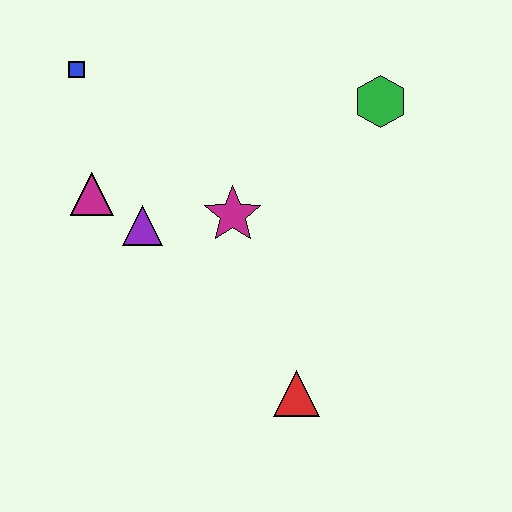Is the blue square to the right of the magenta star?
No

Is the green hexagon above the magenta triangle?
Yes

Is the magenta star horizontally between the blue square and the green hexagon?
Yes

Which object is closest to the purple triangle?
The magenta triangle is closest to the purple triangle.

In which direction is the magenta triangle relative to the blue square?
The magenta triangle is below the blue square.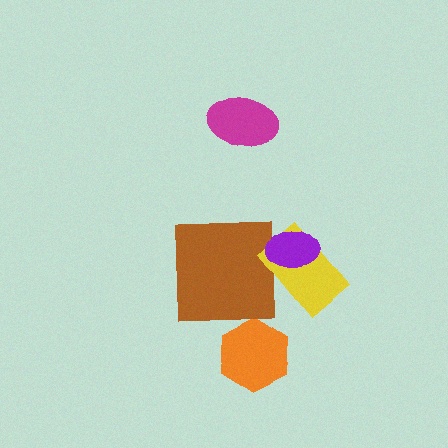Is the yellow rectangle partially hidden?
Yes, it is partially covered by another shape.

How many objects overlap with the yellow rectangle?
2 objects overlap with the yellow rectangle.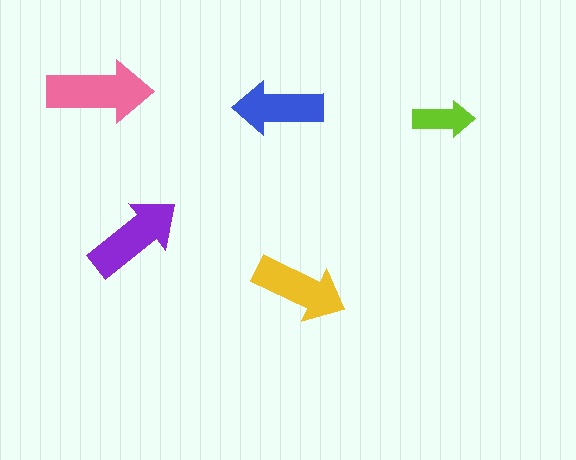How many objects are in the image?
There are 5 objects in the image.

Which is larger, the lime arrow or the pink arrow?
The pink one.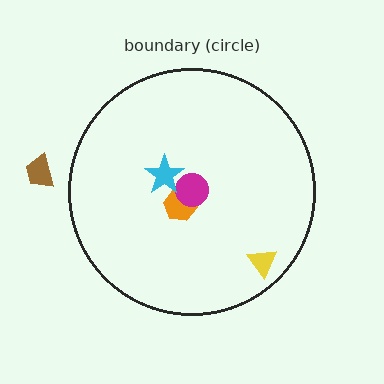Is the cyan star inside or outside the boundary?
Inside.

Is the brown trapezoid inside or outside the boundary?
Outside.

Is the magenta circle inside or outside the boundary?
Inside.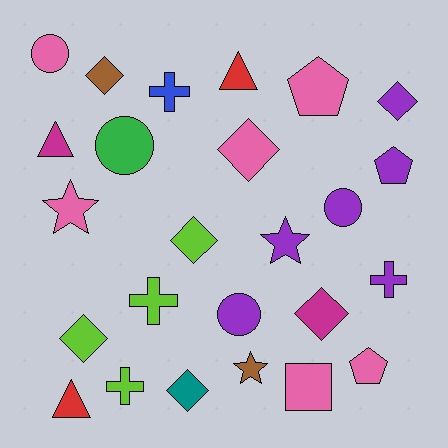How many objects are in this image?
There are 25 objects.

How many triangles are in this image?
There are 3 triangles.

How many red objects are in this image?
There are 2 red objects.